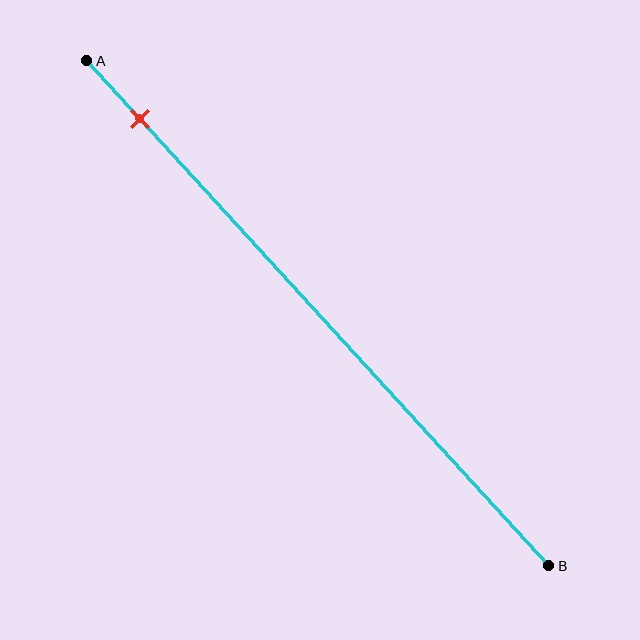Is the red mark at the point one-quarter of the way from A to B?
No, the mark is at about 10% from A, not at the 25% one-quarter point.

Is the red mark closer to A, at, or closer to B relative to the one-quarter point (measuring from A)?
The red mark is closer to point A than the one-quarter point of segment AB.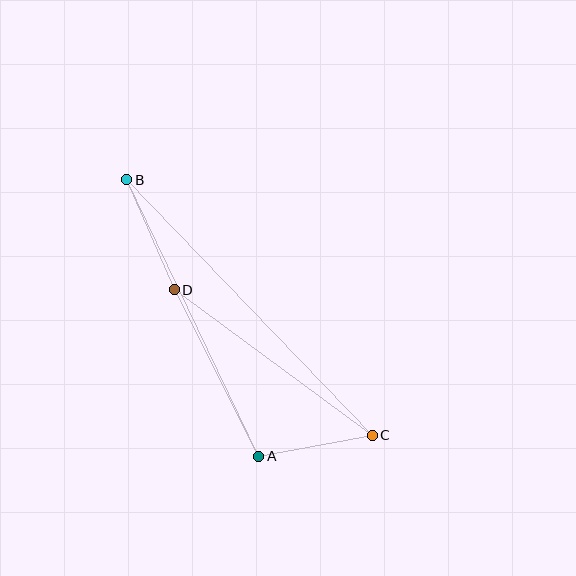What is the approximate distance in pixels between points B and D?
The distance between B and D is approximately 120 pixels.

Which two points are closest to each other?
Points A and C are closest to each other.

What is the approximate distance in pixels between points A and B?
The distance between A and B is approximately 307 pixels.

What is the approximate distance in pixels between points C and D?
The distance between C and D is approximately 246 pixels.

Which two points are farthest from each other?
Points B and C are farthest from each other.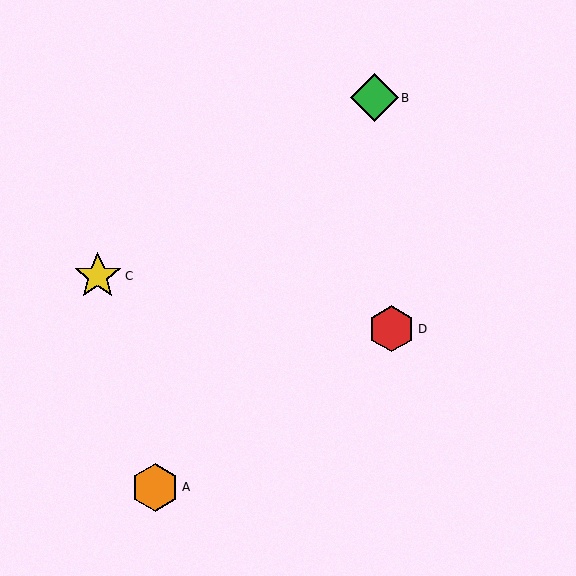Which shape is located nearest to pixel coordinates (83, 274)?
The yellow star (labeled C) at (98, 276) is nearest to that location.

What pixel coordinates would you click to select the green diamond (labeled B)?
Click at (374, 98) to select the green diamond B.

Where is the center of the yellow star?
The center of the yellow star is at (98, 276).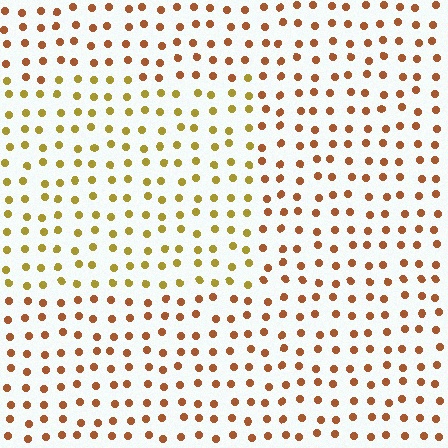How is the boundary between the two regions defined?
The boundary is defined purely by a slight shift in hue (about 33 degrees). Spacing, size, and orientation are identical on both sides.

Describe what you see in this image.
The image is filled with small brown elements in a uniform arrangement. A rectangle-shaped region is visible where the elements are tinted to a slightly different hue, forming a subtle color boundary.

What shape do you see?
I see a rectangle.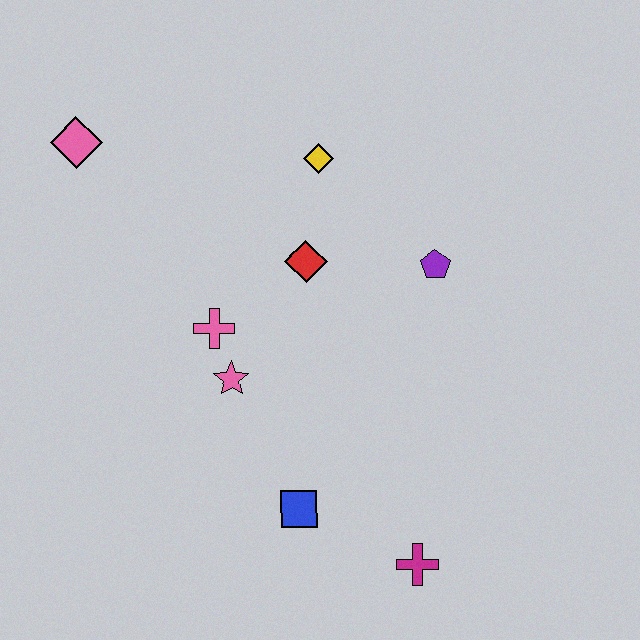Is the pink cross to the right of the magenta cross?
No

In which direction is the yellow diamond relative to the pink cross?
The yellow diamond is above the pink cross.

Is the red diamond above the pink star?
Yes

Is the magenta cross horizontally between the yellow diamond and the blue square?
No